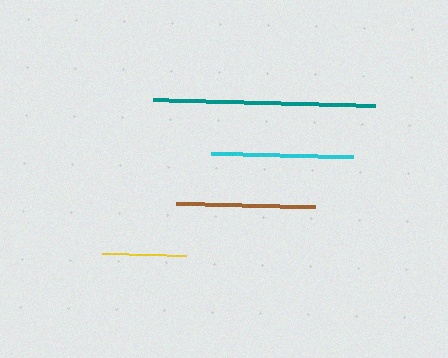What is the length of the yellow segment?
The yellow segment is approximately 84 pixels long.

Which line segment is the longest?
The teal line is the longest at approximately 223 pixels.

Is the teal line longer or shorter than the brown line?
The teal line is longer than the brown line.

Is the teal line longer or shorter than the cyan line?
The teal line is longer than the cyan line.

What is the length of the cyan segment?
The cyan segment is approximately 142 pixels long.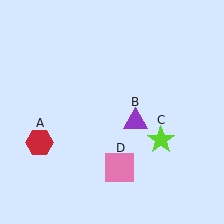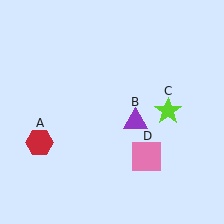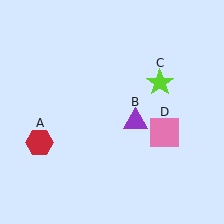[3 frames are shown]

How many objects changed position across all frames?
2 objects changed position: lime star (object C), pink square (object D).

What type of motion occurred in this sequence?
The lime star (object C), pink square (object D) rotated counterclockwise around the center of the scene.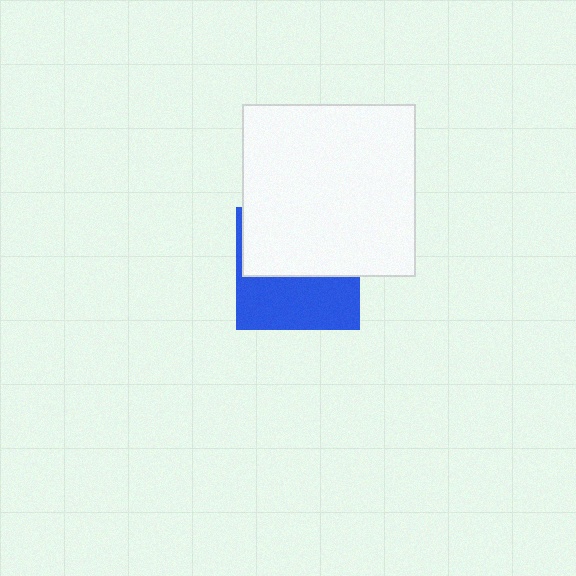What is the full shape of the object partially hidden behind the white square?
The partially hidden object is a blue square.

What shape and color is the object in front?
The object in front is a white square.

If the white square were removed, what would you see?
You would see the complete blue square.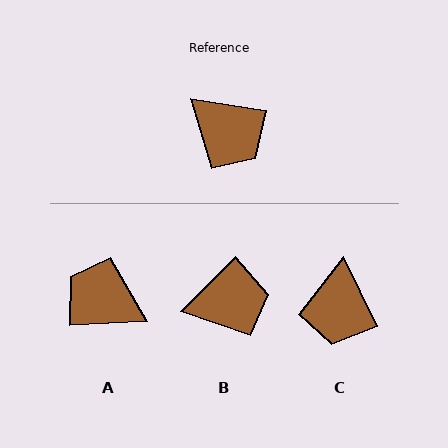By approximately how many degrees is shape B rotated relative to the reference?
Approximately 54 degrees counter-clockwise.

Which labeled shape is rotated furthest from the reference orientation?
A, about 167 degrees away.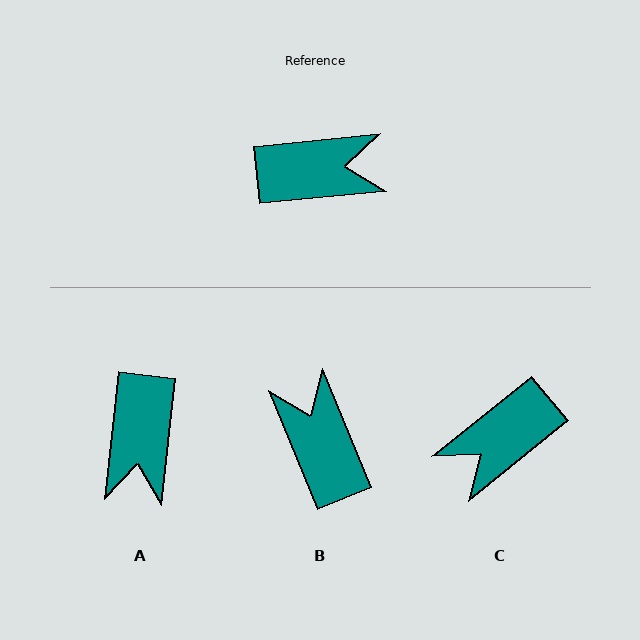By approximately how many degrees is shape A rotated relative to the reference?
Approximately 102 degrees clockwise.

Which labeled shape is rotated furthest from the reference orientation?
C, about 147 degrees away.